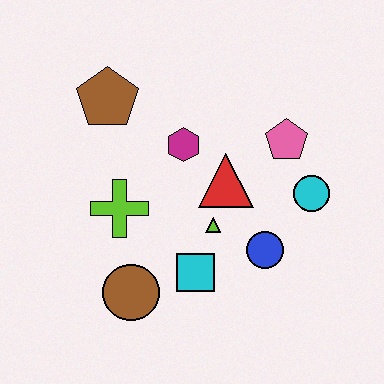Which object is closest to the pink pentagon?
The cyan circle is closest to the pink pentagon.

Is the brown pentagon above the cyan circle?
Yes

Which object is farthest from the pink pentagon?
The brown circle is farthest from the pink pentagon.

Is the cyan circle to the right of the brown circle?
Yes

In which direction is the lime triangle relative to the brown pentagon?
The lime triangle is below the brown pentagon.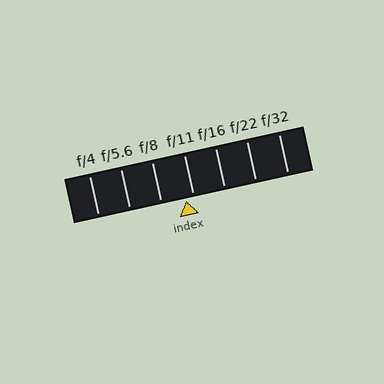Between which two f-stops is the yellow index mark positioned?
The index mark is between f/8 and f/11.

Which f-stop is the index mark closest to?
The index mark is closest to f/11.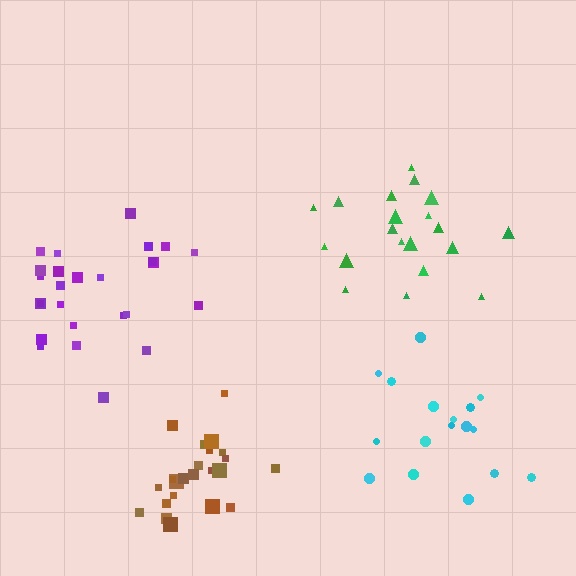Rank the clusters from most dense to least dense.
brown, purple, cyan, green.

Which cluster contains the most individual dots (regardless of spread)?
Purple (27).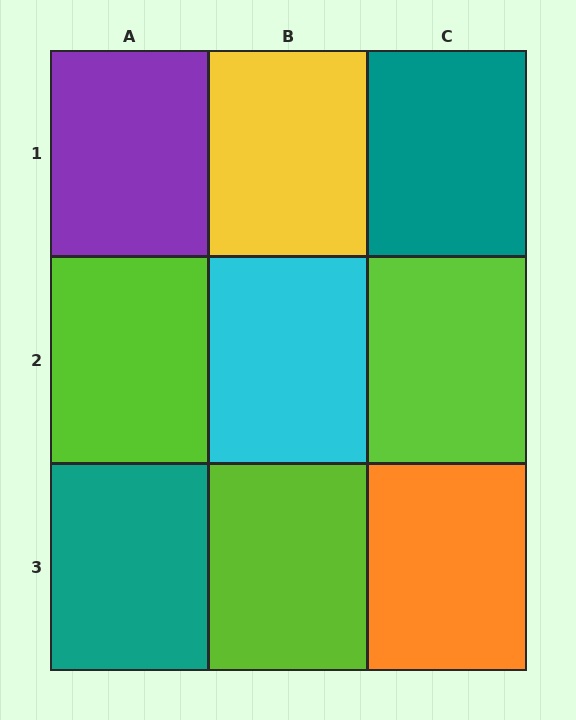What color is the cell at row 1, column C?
Teal.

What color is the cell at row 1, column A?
Purple.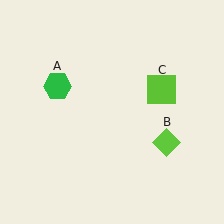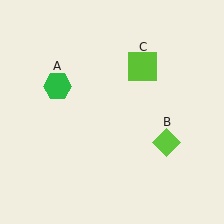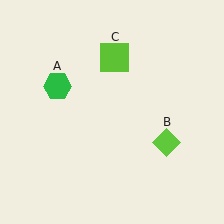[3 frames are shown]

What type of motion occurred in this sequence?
The lime square (object C) rotated counterclockwise around the center of the scene.